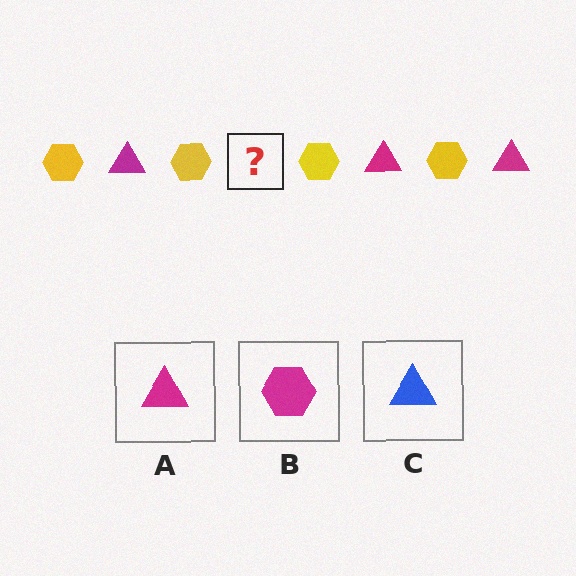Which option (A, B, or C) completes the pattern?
A.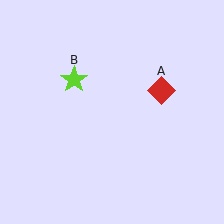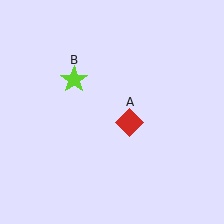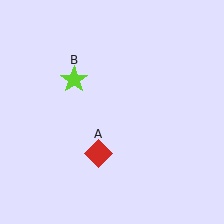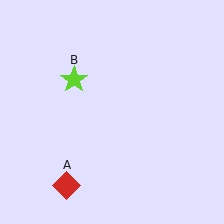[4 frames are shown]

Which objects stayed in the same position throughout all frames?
Lime star (object B) remained stationary.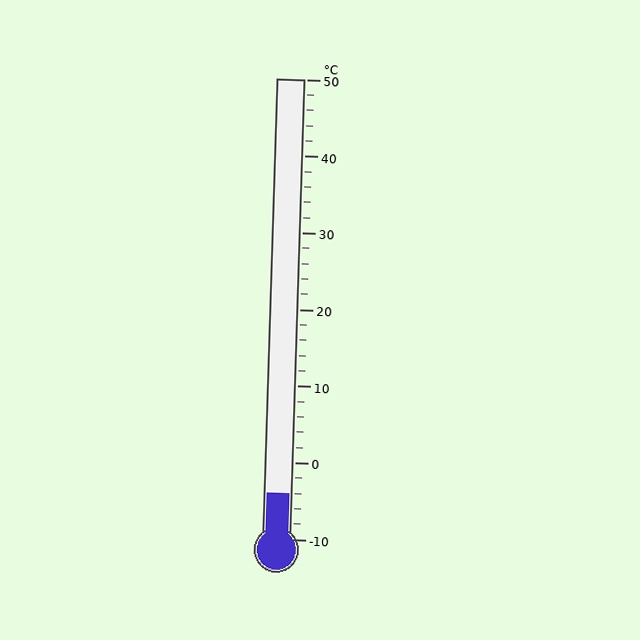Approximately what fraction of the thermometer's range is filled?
The thermometer is filled to approximately 10% of its range.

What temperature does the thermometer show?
The thermometer shows approximately -4°C.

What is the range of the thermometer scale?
The thermometer scale ranges from -10°C to 50°C.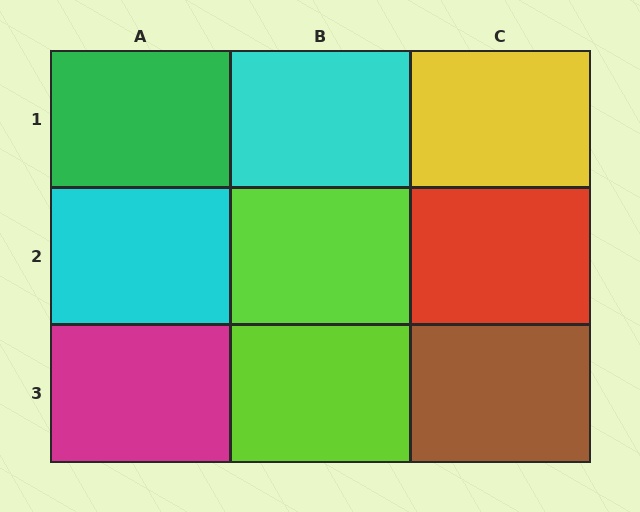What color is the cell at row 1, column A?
Green.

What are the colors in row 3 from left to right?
Magenta, lime, brown.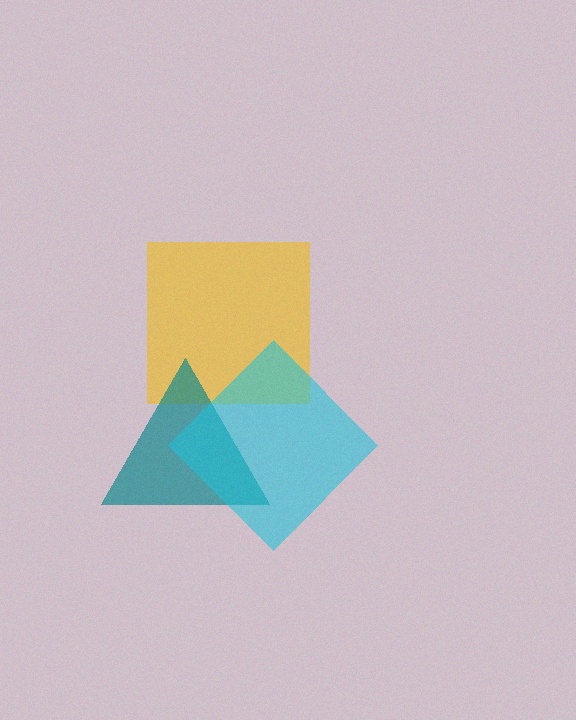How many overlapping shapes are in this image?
There are 3 overlapping shapes in the image.